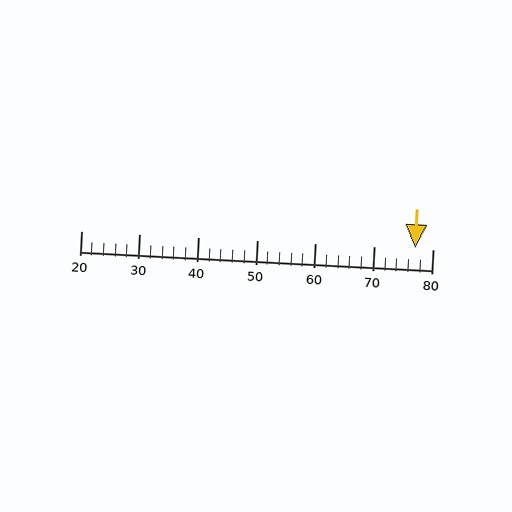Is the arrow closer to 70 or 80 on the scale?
The arrow is closer to 80.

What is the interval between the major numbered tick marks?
The major tick marks are spaced 10 units apart.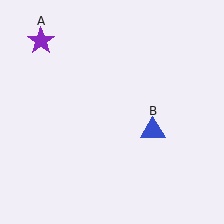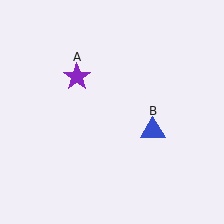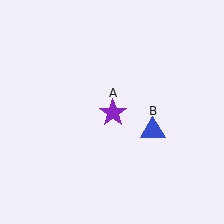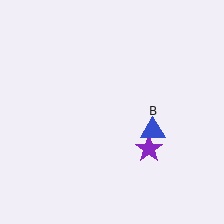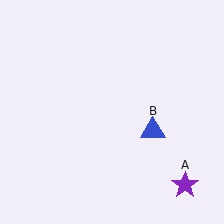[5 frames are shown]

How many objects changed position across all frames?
1 object changed position: purple star (object A).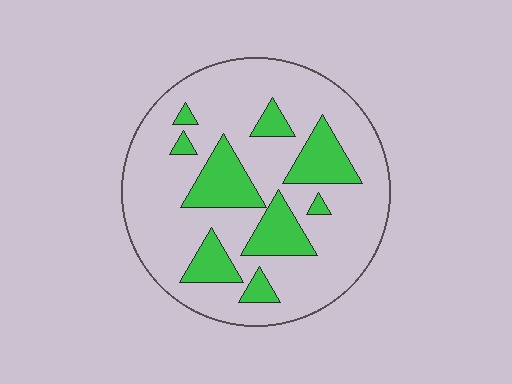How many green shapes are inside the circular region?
9.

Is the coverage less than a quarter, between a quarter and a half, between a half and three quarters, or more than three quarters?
Less than a quarter.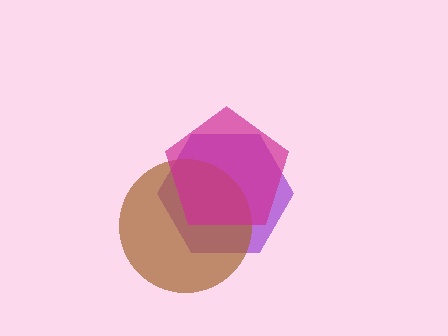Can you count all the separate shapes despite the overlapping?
Yes, there are 3 separate shapes.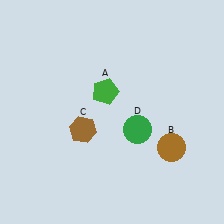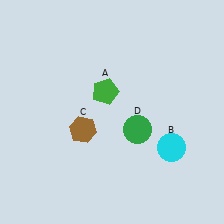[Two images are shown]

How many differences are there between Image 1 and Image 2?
There is 1 difference between the two images.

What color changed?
The circle (B) changed from brown in Image 1 to cyan in Image 2.